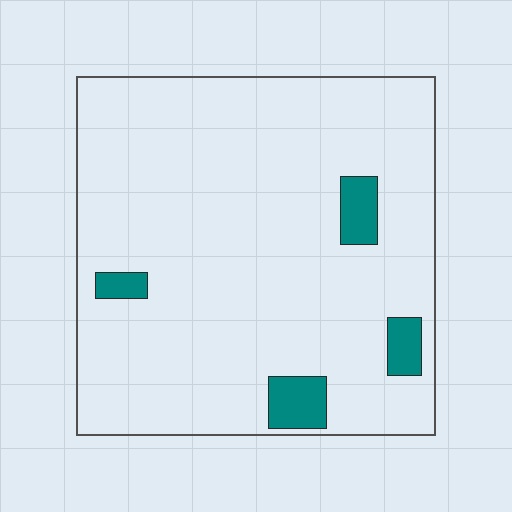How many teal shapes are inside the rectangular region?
4.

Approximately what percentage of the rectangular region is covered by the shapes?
Approximately 5%.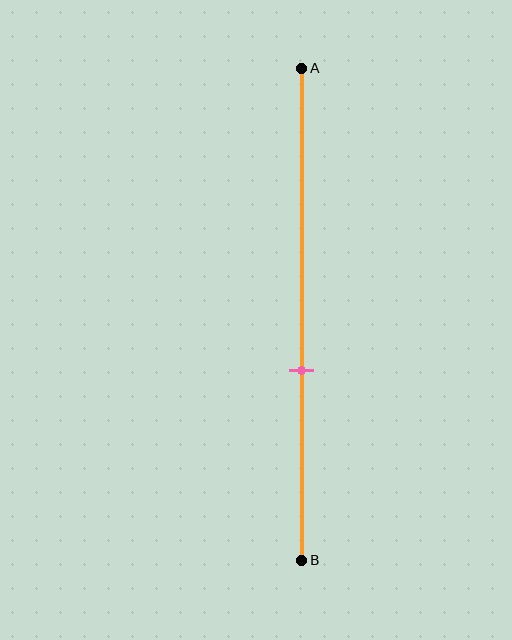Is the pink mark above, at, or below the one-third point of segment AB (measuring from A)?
The pink mark is below the one-third point of segment AB.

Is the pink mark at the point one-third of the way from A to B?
No, the mark is at about 60% from A, not at the 33% one-third point.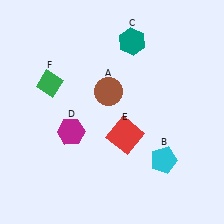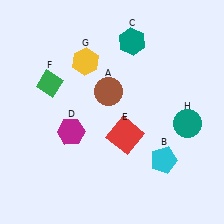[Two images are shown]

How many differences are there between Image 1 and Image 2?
There are 2 differences between the two images.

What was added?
A yellow hexagon (G), a teal circle (H) were added in Image 2.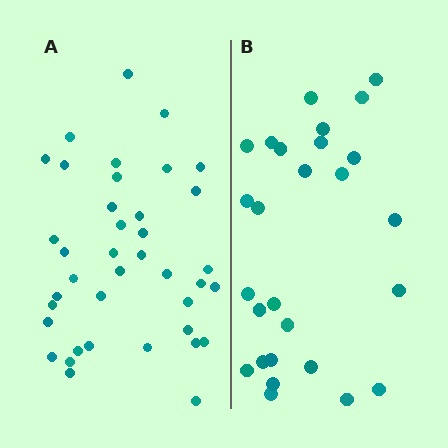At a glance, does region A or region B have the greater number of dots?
Region A (the left region) has more dots.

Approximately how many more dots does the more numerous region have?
Region A has roughly 12 or so more dots than region B.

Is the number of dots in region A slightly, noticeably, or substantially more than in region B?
Region A has noticeably more, but not dramatically so. The ratio is roughly 1.4 to 1.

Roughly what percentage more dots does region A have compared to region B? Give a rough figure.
About 45% more.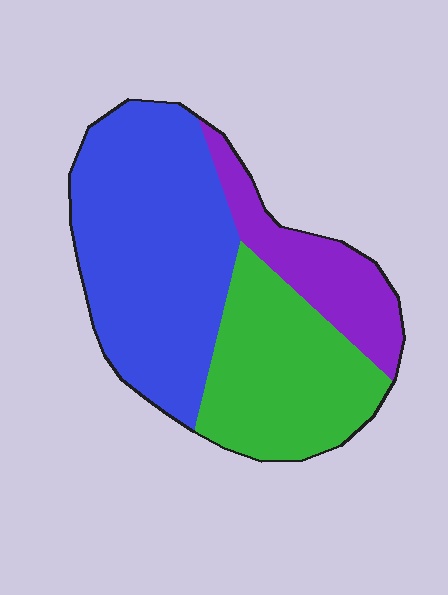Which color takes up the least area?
Purple, at roughly 20%.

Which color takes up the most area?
Blue, at roughly 50%.